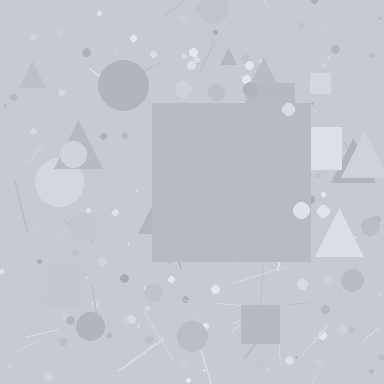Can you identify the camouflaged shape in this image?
The camouflaged shape is a square.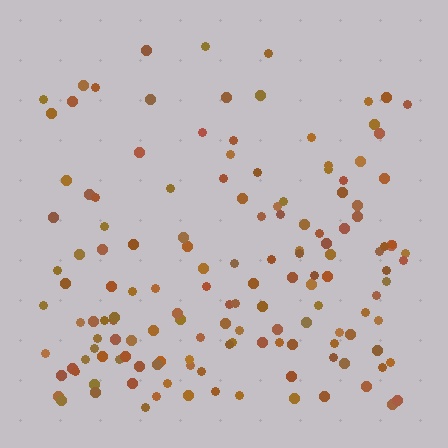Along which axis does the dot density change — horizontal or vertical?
Vertical.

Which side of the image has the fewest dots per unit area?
The top.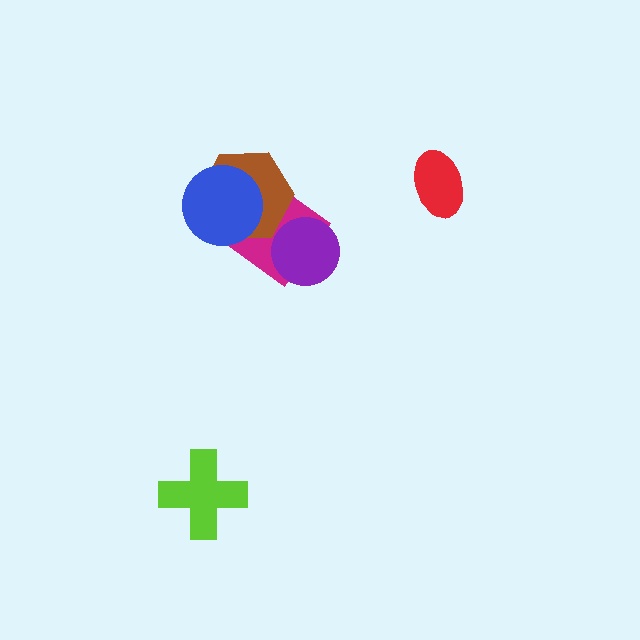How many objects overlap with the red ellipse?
0 objects overlap with the red ellipse.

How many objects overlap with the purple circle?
1 object overlaps with the purple circle.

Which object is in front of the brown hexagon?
The blue circle is in front of the brown hexagon.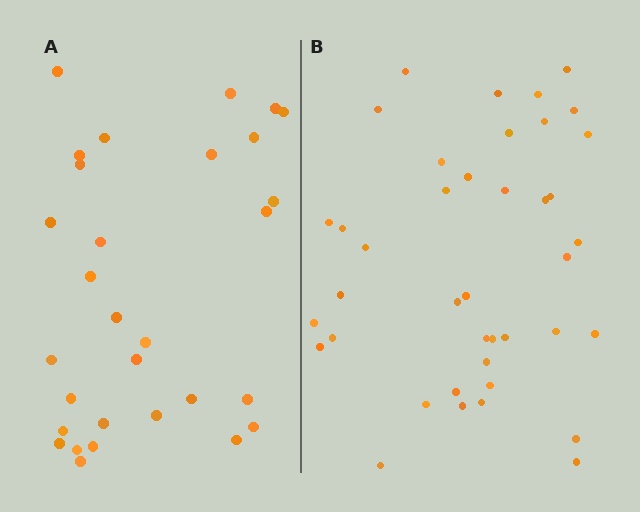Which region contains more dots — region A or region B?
Region B (the right region) has more dots.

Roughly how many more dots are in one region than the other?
Region B has roughly 10 or so more dots than region A.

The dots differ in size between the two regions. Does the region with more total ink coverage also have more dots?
No. Region A has more total ink coverage because its dots are larger, but region B actually contains more individual dots. Total area can be misleading — the number of items is what matters here.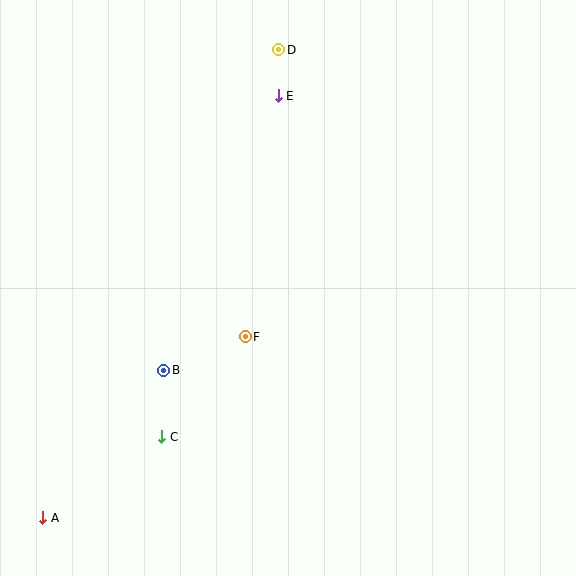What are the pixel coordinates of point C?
Point C is at (162, 437).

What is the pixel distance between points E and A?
The distance between E and A is 483 pixels.